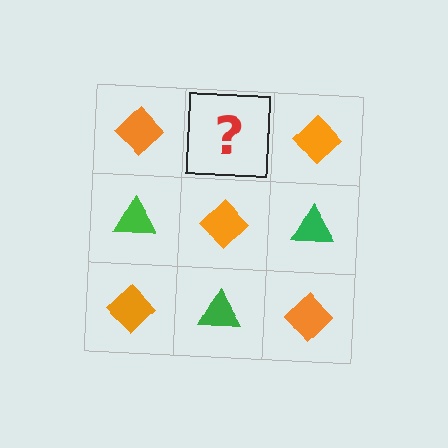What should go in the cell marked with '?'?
The missing cell should contain a green triangle.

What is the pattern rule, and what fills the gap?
The rule is that it alternates orange diamond and green triangle in a checkerboard pattern. The gap should be filled with a green triangle.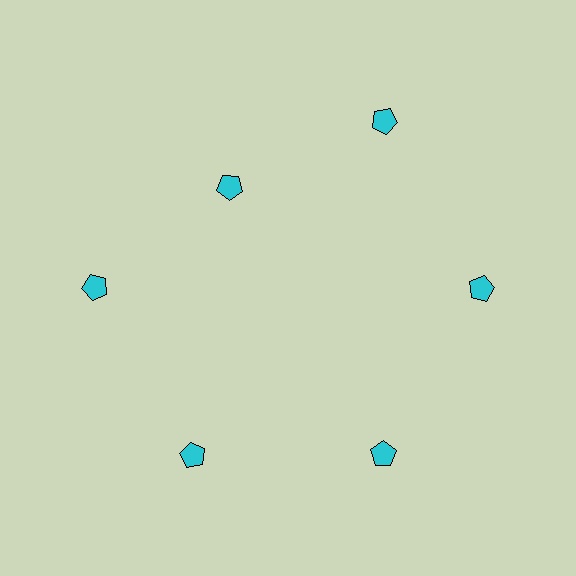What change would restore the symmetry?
The symmetry would be restored by moving it outward, back onto the ring so that all 6 pentagons sit at equal angles and equal distance from the center.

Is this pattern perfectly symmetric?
No. The 6 cyan pentagons are arranged in a ring, but one element near the 11 o'clock position is pulled inward toward the center, breaking the 6-fold rotational symmetry.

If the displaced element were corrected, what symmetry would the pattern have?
It would have 6-fold rotational symmetry — the pattern would map onto itself every 60 degrees.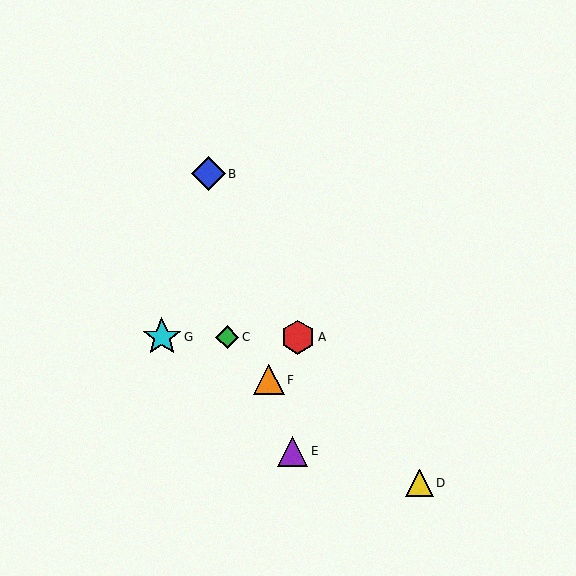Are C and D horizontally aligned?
No, C is at y≈337 and D is at y≈483.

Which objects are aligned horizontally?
Objects A, C, G are aligned horizontally.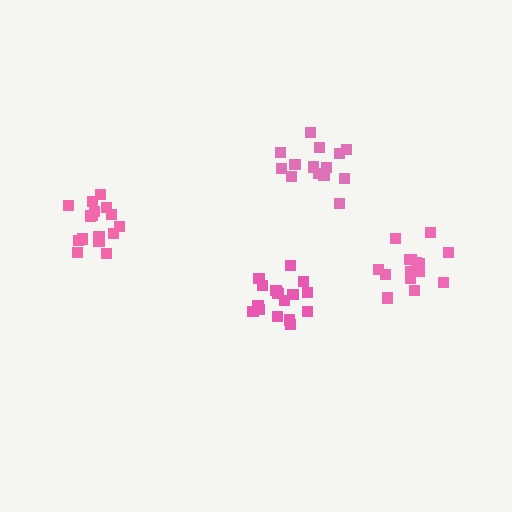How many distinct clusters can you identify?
There are 4 distinct clusters.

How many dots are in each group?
Group 1: 17 dots, Group 2: 14 dots, Group 3: 16 dots, Group 4: 16 dots (63 total).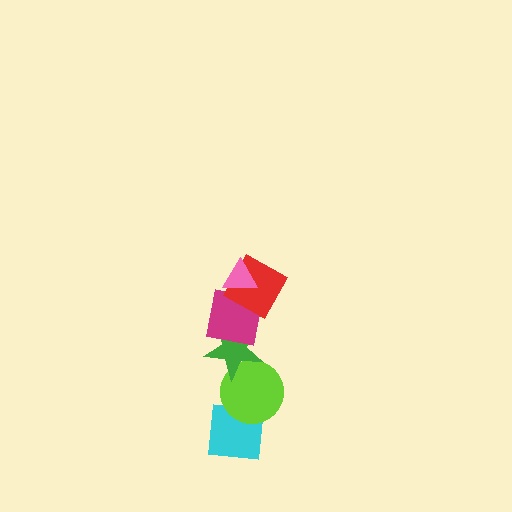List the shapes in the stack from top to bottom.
From top to bottom: the pink triangle, the red square, the magenta square, the green star, the lime circle, the cyan square.